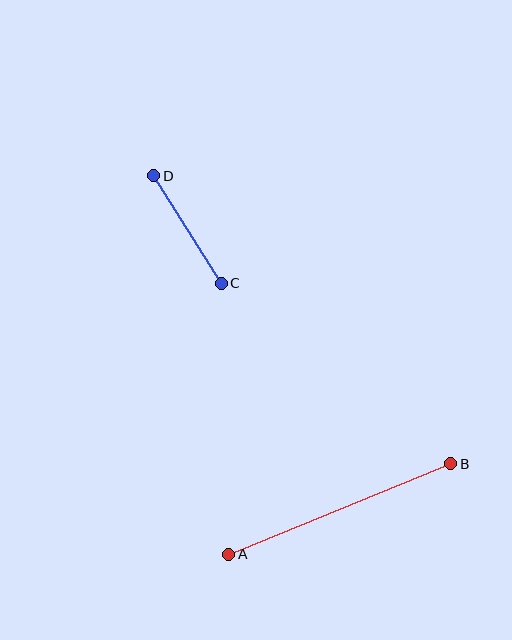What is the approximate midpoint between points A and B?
The midpoint is at approximately (340, 509) pixels.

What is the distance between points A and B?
The distance is approximately 240 pixels.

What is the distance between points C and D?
The distance is approximately 127 pixels.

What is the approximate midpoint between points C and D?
The midpoint is at approximately (187, 230) pixels.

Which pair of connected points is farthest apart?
Points A and B are farthest apart.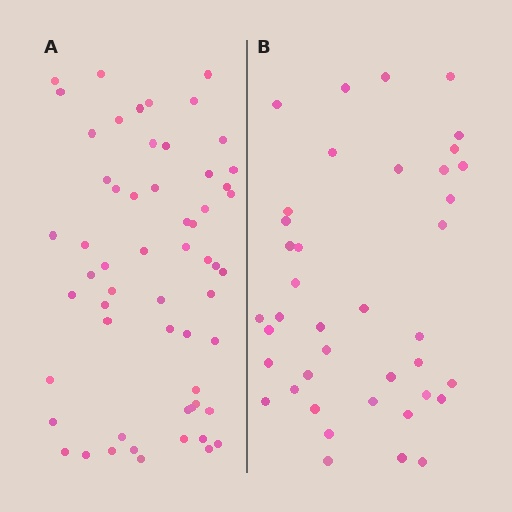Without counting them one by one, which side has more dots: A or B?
Region A (the left region) has more dots.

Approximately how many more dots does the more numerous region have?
Region A has approximately 20 more dots than region B.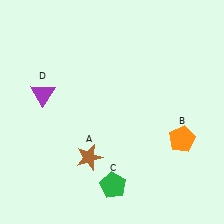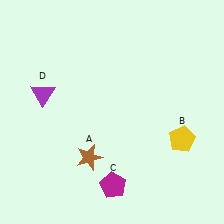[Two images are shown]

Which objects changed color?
B changed from orange to yellow. C changed from green to magenta.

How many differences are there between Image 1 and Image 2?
There are 2 differences between the two images.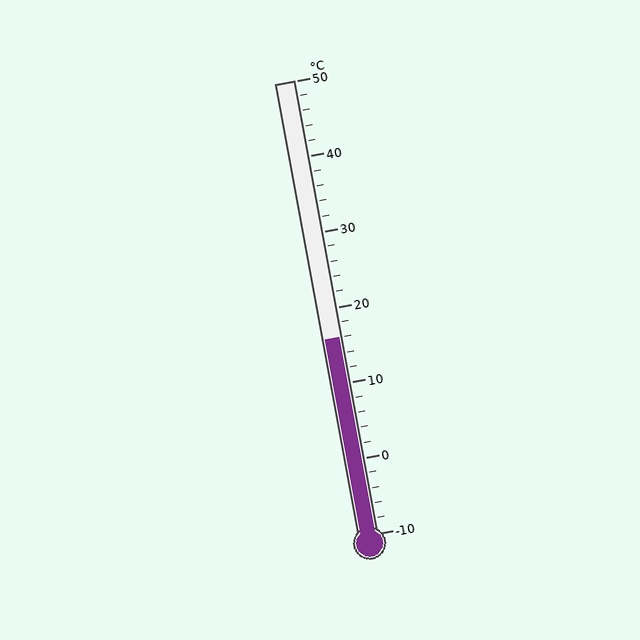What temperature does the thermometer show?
The thermometer shows approximately 16°C.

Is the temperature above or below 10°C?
The temperature is above 10°C.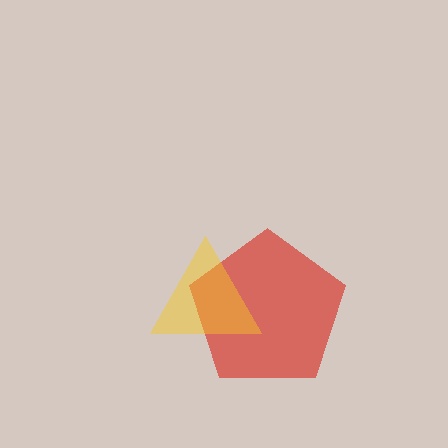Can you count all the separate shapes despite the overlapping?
Yes, there are 2 separate shapes.